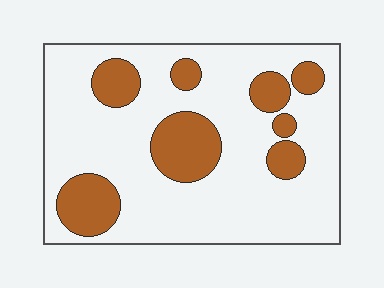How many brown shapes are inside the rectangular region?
8.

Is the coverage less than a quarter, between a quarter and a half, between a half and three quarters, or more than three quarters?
Less than a quarter.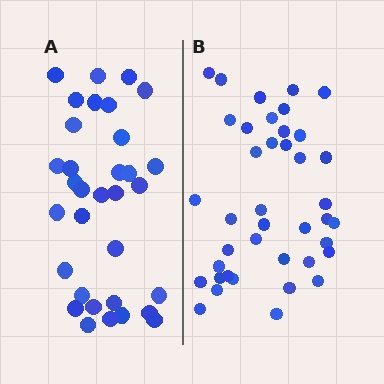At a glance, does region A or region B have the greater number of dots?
Region B (the right region) has more dots.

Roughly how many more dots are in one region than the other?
Region B has roughly 8 or so more dots than region A.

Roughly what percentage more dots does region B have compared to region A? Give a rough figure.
About 20% more.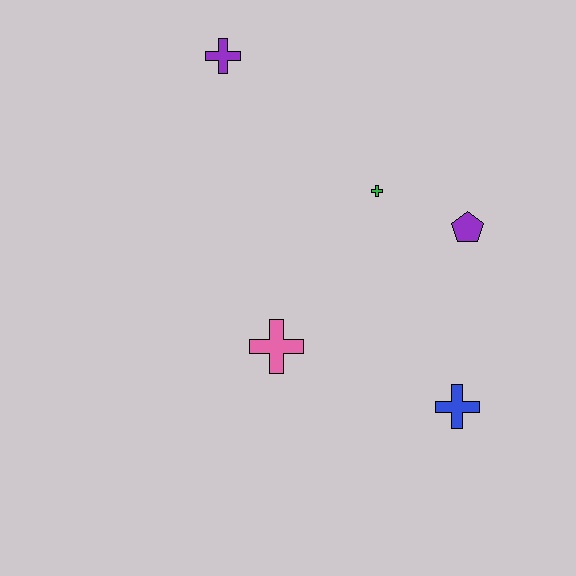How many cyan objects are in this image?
There are no cyan objects.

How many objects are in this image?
There are 5 objects.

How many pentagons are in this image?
There is 1 pentagon.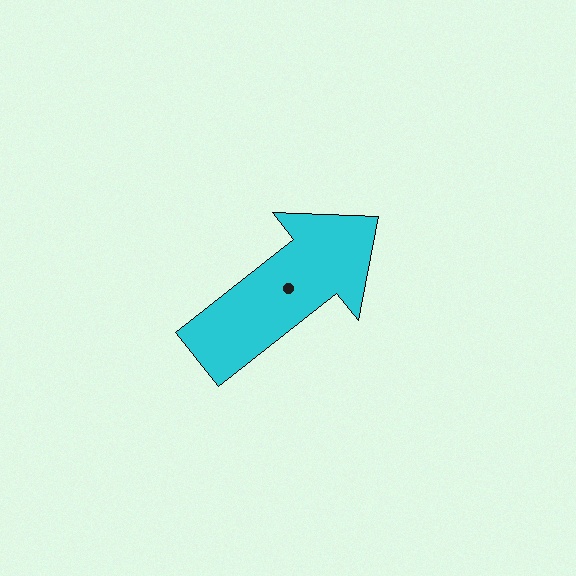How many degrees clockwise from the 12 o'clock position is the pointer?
Approximately 52 degrees.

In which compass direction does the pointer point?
Northeast.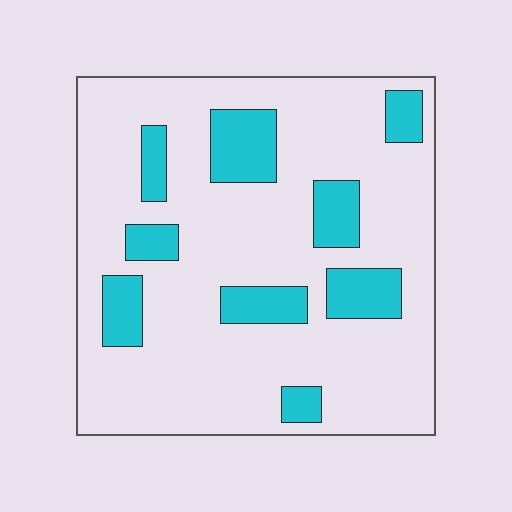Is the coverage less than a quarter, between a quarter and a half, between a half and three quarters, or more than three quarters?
Less than a quarter.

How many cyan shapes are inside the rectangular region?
9.